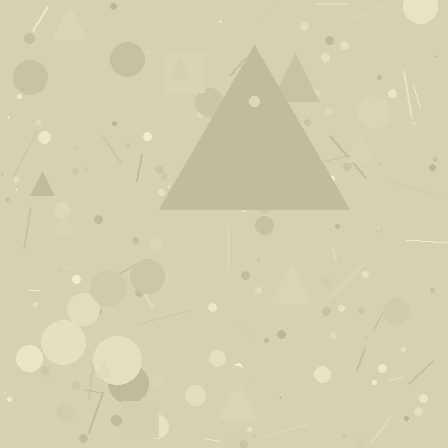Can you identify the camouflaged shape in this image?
The camouflaged shape is a triangle.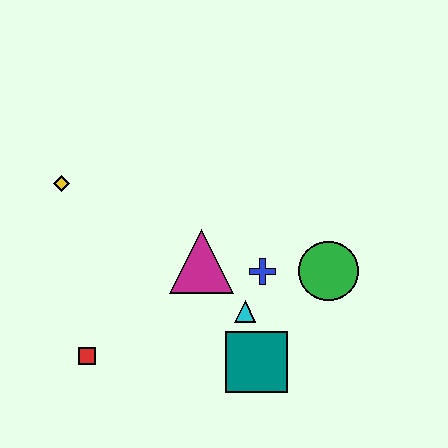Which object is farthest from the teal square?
The yellow diamond is farthest from the teal square.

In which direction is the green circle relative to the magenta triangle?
The green circle is to the right of the magenta triangle.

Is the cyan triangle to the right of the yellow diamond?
Yes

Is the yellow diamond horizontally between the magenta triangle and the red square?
No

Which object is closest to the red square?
The magenta triangle is closest to the red square.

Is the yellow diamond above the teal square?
Yes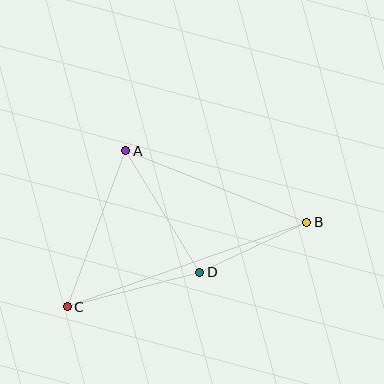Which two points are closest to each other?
Points B and D are closest to each other.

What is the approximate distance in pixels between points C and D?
The distance between C and D is approximately 137 pixels.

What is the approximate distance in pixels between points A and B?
The distance between A and B is approximately 195 pixels.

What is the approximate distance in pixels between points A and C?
The distance between A and C is approximately 166 pixels.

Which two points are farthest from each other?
Points B and C are farthest from each other.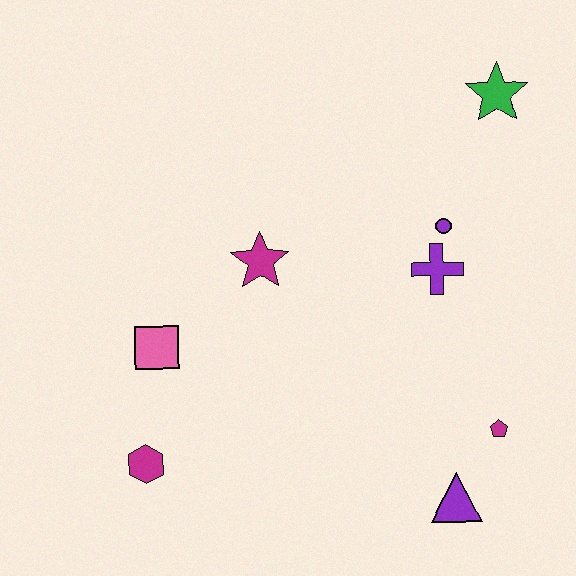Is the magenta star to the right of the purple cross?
No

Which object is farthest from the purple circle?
The magenta hexagon is farthest from the purple circle.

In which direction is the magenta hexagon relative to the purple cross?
The magenta hexagon is to the left of the purple cross.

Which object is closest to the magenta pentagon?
The purple triangle is closest to the magenta pentagon.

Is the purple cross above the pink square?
Yes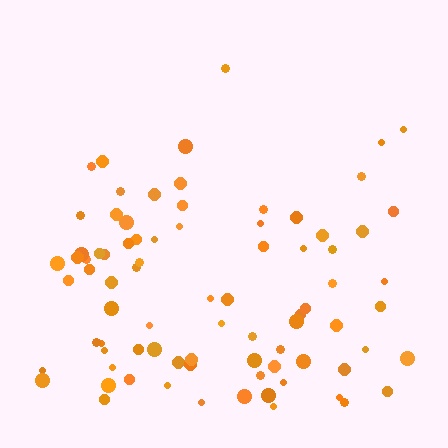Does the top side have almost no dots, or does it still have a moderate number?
Still a moderate number, just noticeably fewer than the bottom.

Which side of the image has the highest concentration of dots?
The bottom.